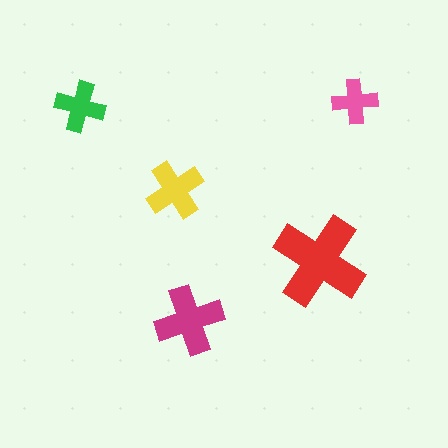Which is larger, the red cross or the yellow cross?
The red one.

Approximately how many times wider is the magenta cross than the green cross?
About 1.5 times wider.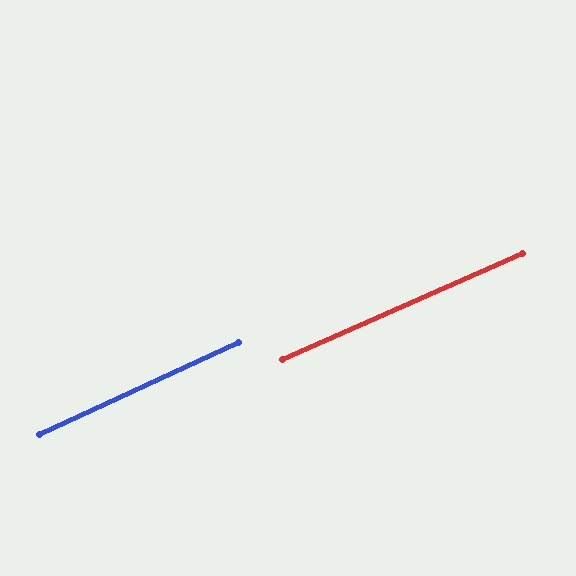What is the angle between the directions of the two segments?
Approximately 1 degree.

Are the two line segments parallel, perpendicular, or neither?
Parallel — their directions differ by only 1.0°.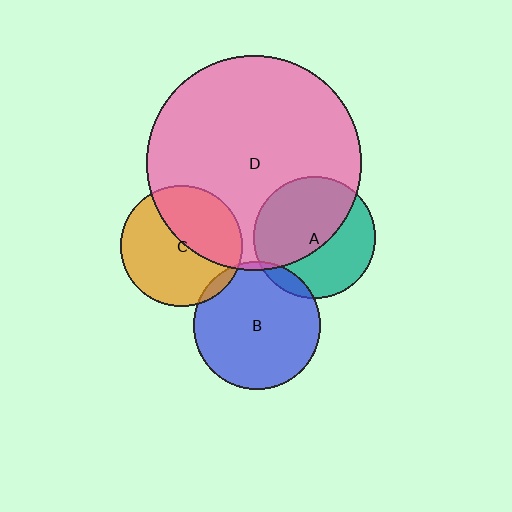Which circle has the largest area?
Circle D (pink).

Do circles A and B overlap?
Yes.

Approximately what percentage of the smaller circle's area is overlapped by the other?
Approximately 10%.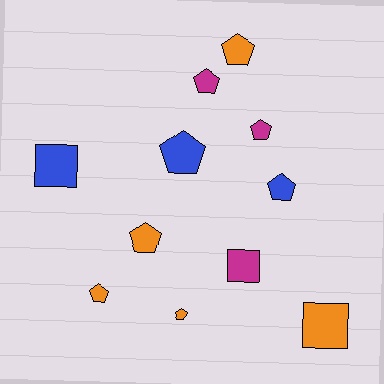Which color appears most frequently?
Orange, with 5 objects.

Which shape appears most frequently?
Pentagon, with 8 objects.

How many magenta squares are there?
There is 1 magenta square.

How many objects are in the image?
There are 11 objects.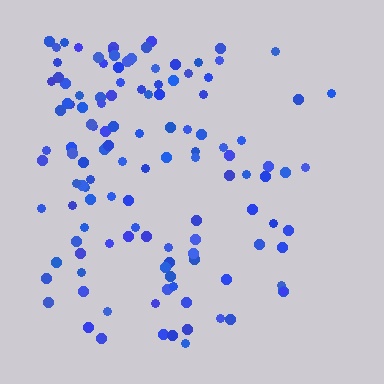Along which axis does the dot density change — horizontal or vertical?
Horizontal.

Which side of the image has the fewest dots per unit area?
The right.